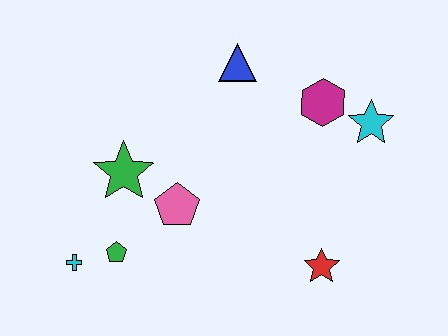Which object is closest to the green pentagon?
The cyan cross is closest to the green pentagon.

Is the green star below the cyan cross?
No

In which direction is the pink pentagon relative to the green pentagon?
The pink pentagon is to the right of the green pentagon.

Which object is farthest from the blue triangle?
The cyan cross is farthest from the blue triangle.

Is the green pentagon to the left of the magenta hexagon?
Yes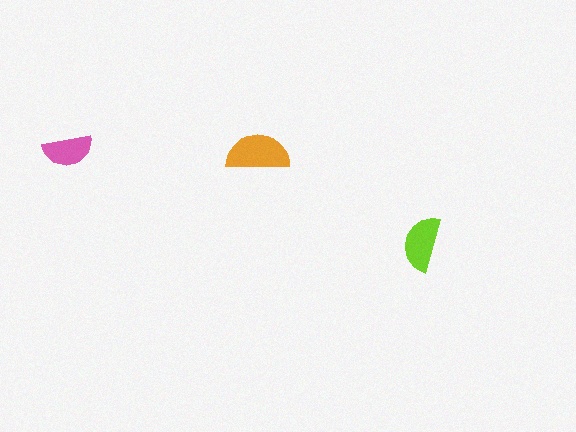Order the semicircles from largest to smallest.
the orange one, the lime one, the pink one.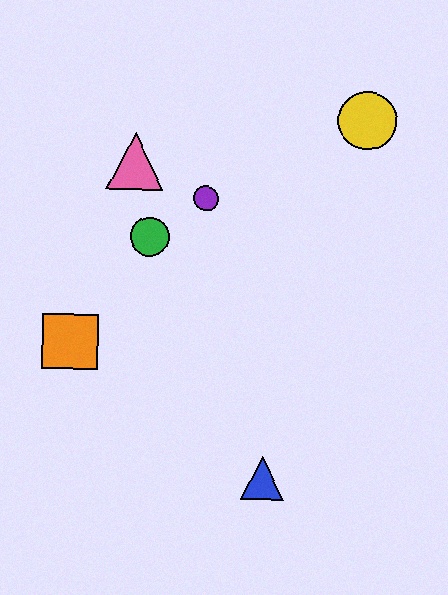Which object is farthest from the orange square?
The yellow circle is farthest from the orange square.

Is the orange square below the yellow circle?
Yes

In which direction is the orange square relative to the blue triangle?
The orange square is to the left of the blue triangle.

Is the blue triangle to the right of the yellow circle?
No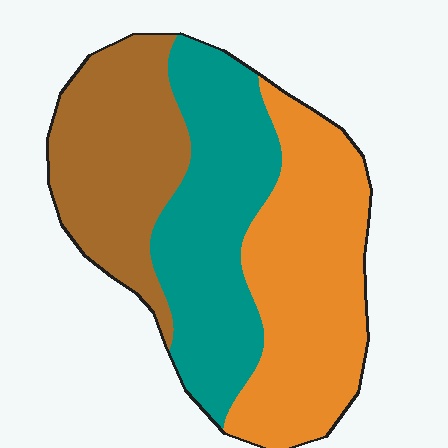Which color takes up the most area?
Orange, at roughly 40%.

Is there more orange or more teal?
Orange.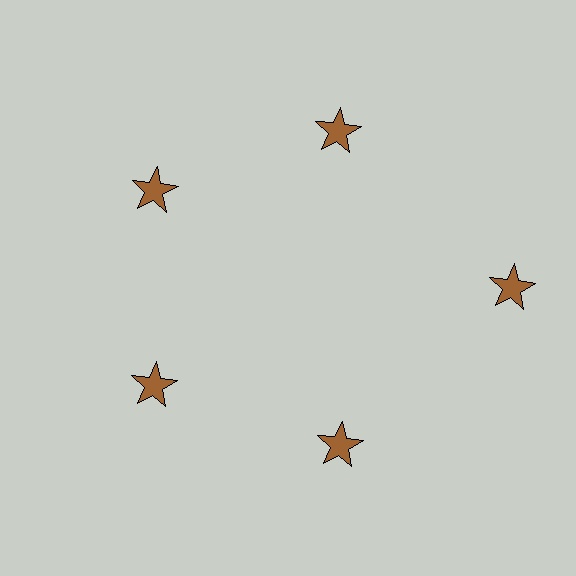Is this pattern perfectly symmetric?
No. The 5 brown stars are arranged in a ring, but one element near the 3 o'clock position is pushed outward from the center, breaking the 5-fold rotational symmetry.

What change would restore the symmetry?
The symmetry would be restored by moving it inward, back onto the ring so that all 5 stars sit at equal angles and equal distance from the center.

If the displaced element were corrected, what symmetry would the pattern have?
It would have 5-fold rotational symmetry — the pattern would map onto itself every 72 degrees.